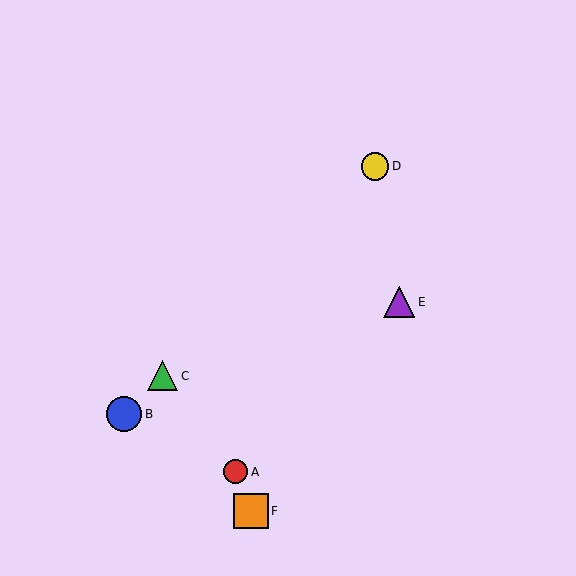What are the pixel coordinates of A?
Object A is at (236, 472).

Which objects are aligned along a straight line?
Objects B, C, D are aligned along a straight line.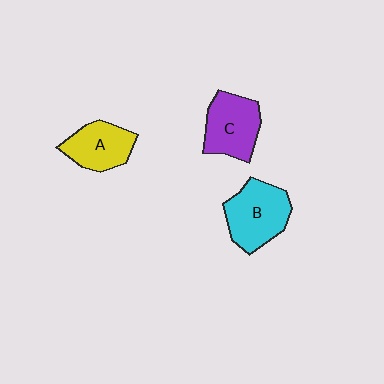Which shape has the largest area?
Shape B (cyan).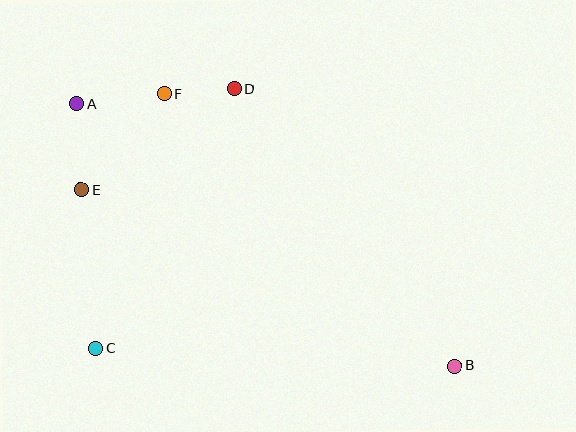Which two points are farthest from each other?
Points A and B are farthest from each other.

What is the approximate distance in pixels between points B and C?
The distance between B and C is approximately 360 pixels.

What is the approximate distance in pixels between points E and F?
The distance between E and F is approximately 127 pixels.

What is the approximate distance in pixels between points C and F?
The distance between C and F is approximately 263 pixels.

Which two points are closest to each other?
Points D and F are closest to each other.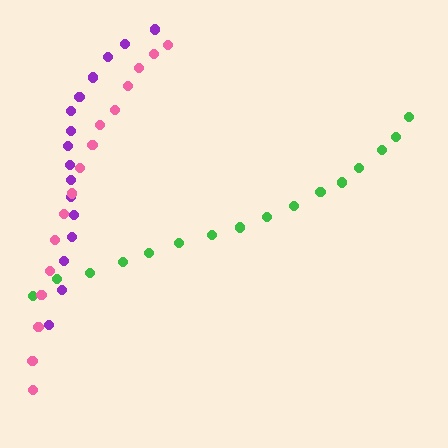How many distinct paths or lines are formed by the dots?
There are 3 distinct paths.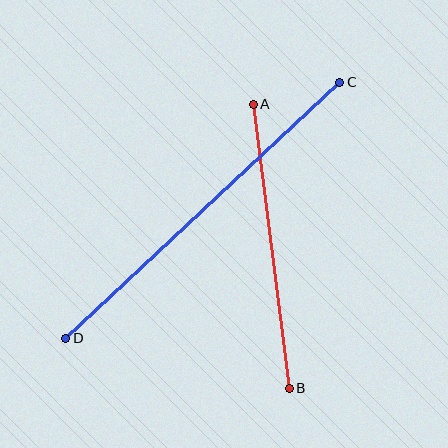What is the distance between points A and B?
The distance is approximately 287 pixels.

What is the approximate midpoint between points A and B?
The midpoint is at approximately (271, 246) pixels.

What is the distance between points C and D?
The distance is approximately 375 pixels.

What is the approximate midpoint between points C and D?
The midpoint is at approximately (203, 210) pixels.